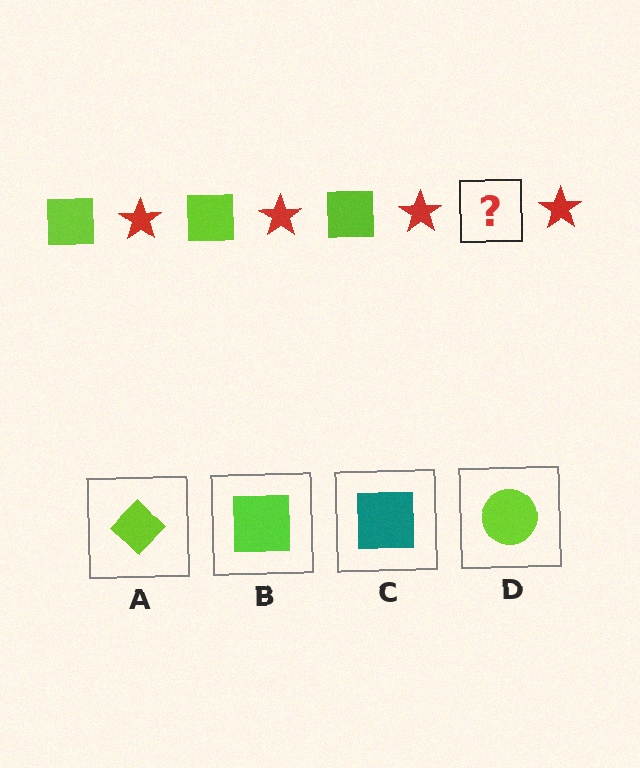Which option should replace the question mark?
Option B.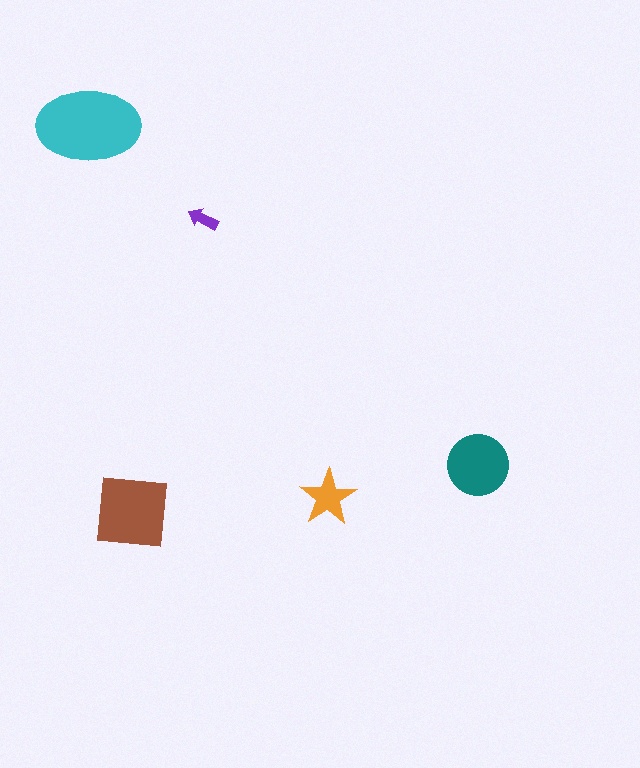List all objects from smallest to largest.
The purple arrow, the orange star, the teal circle, the brown square, the cyan ellipse.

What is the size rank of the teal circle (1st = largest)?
3rd.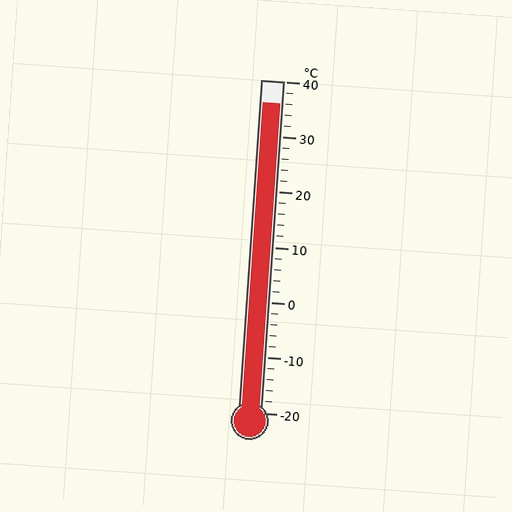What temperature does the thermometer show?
The thermometer shows approximately 36°C.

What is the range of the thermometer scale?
The thermometer scale ranges from -20°C to 40°C.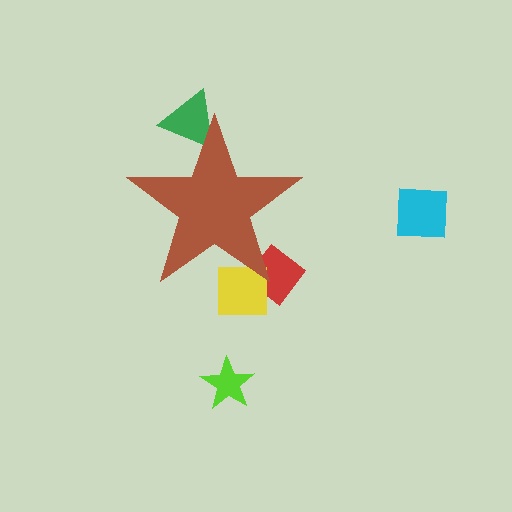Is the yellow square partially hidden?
Yes, the yellow square is partially hidden behind the brown star.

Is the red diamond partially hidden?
Yes, the red diamond is partially hidden behind the brown star.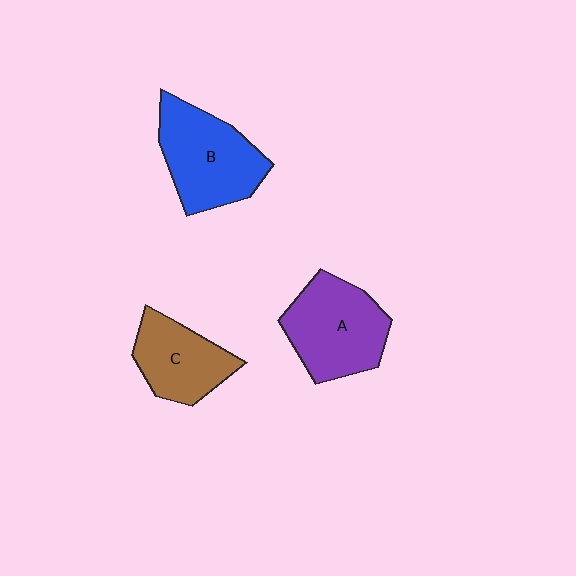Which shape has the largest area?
Shape B (blue).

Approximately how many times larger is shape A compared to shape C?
Approximately 1.3 times.